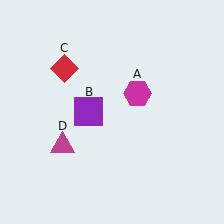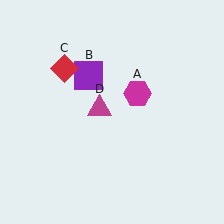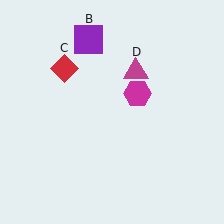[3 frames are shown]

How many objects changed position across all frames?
2 objects changed position: purple square (object B), magenta triangle (object D).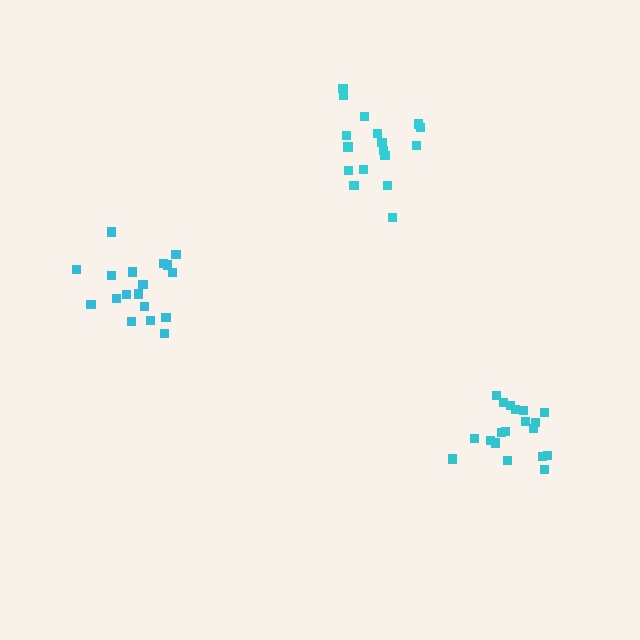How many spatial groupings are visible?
There are 3 spatial groupings.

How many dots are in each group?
Group 1: 18 dots, Group 2: 17 dots, Group 3: 19 dots (54 total).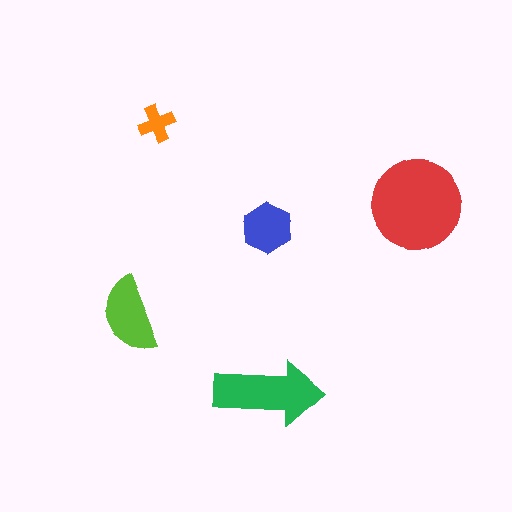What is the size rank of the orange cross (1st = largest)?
5th.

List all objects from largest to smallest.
The red circle, the green arrow, the lime semicircle, the blue hexagon, the orange cross.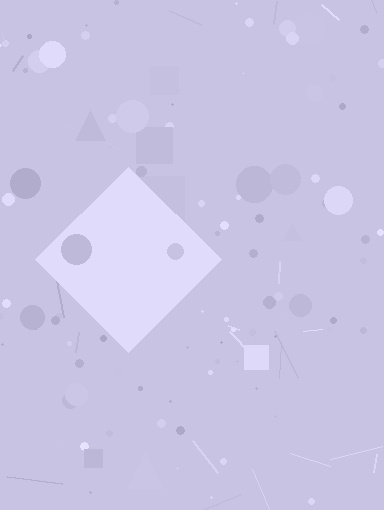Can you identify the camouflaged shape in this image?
The camouflaged shape is a diamond.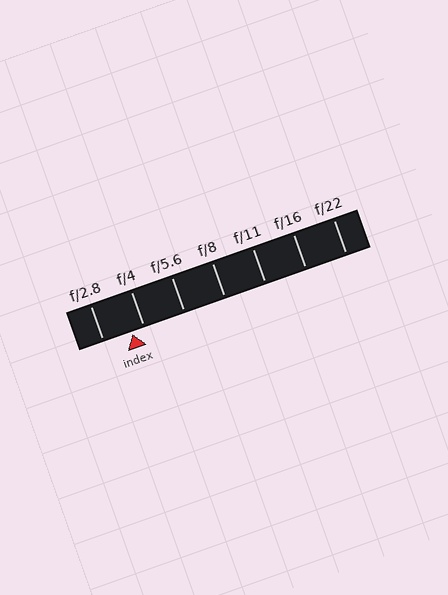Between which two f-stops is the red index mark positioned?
The index mark is between f/2.8 and f/4.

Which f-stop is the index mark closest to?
The index mark is closest to f/4.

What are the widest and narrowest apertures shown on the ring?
The widest aperture shown is f/2.8 and the narrowest is f/22.